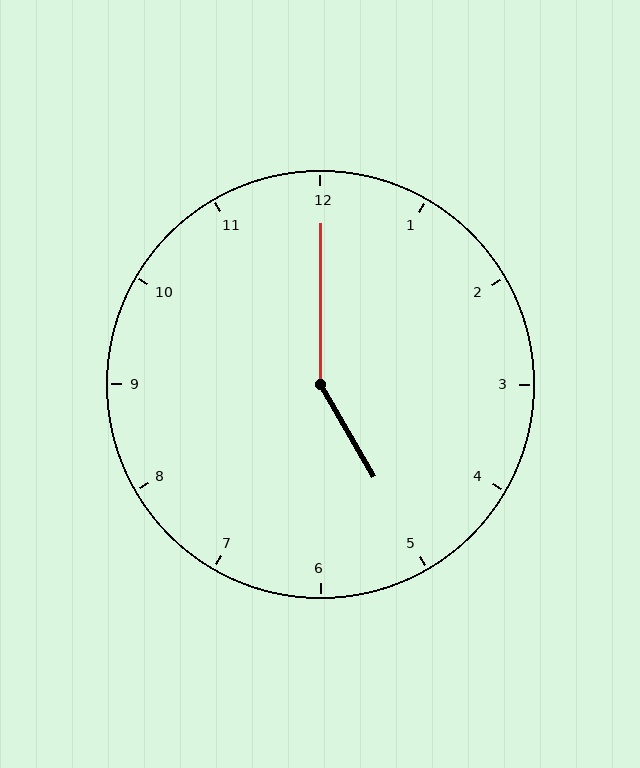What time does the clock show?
5:00.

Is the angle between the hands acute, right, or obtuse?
It is obtuse.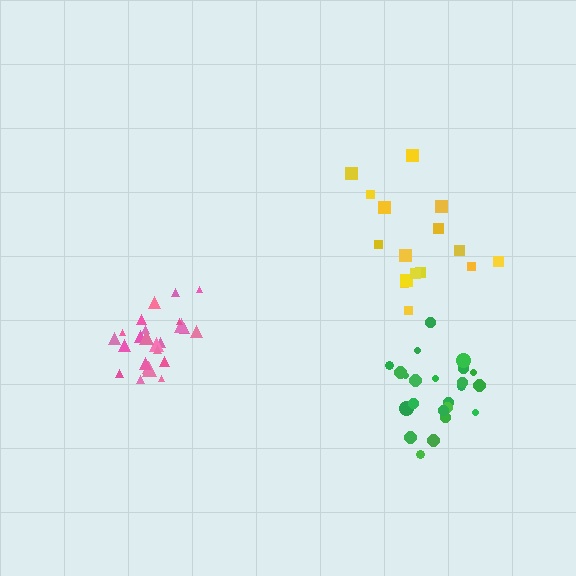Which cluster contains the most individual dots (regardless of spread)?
Pink (24).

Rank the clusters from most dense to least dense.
pink, green, yellow.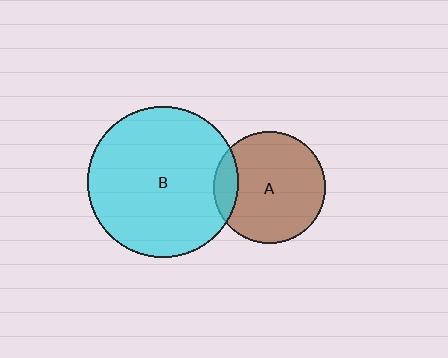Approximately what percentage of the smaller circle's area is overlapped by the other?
Approximately 15%.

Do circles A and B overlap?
Yes.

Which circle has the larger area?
Circle B (cyan).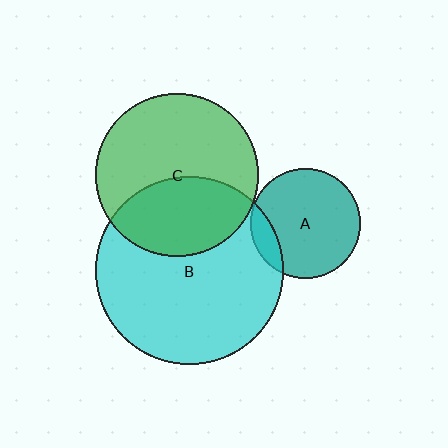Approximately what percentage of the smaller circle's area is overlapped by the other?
Approximately 40%.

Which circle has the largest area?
Circle B (cyan).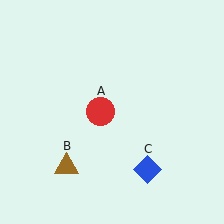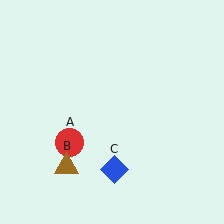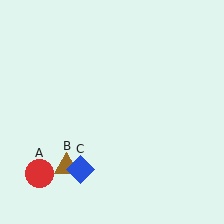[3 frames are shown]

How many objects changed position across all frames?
2 objects changed position: red circle (object A), blue diamond (object C).